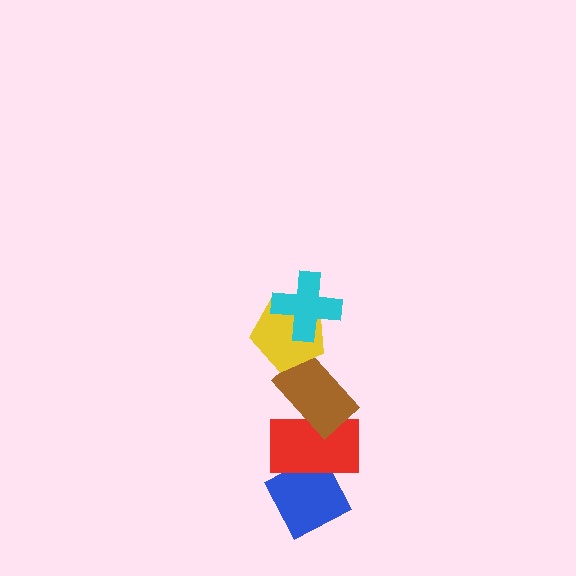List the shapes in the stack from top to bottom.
From top to bottom: the cyan cross, the yellow pentagon, the brown rectangle, the red rectangle, the blue diamond.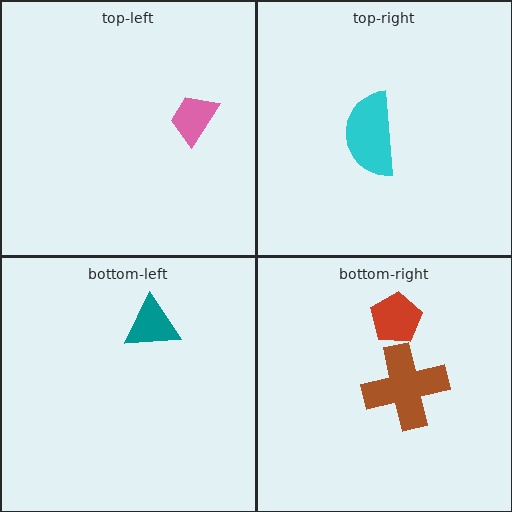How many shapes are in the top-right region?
1.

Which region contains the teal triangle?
The bottom-left region.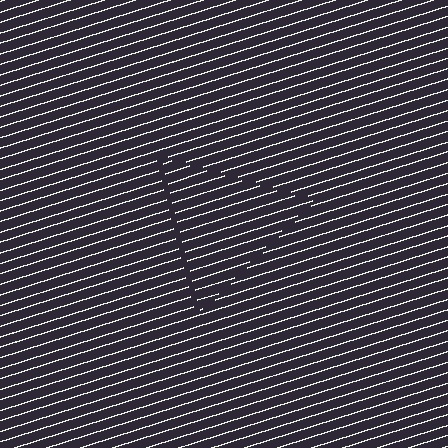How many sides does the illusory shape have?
3 sides — the line-ends trace a triangle.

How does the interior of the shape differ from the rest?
The interior of the shape contains the same grating, shifted by half a period — the contour is defined by the phase discontinuity where line-ends from the inner and outer gratings abut.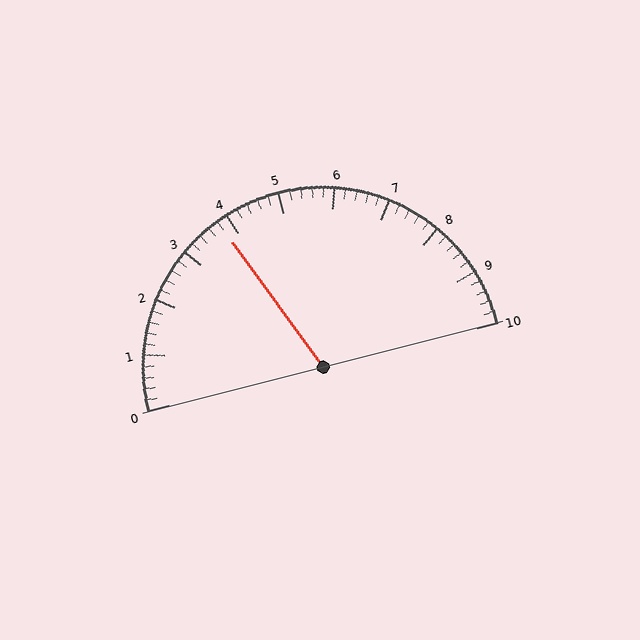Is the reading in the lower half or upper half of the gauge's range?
The reading is in the lower half of the range (0 to 10).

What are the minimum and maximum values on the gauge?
The gauge ranges from 0 to 10.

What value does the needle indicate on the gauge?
The needle indicates approximately 3.8.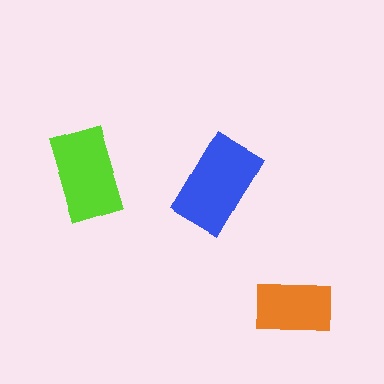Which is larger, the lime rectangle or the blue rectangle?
The blue one.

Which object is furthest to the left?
The lime rectangle is leftmost.